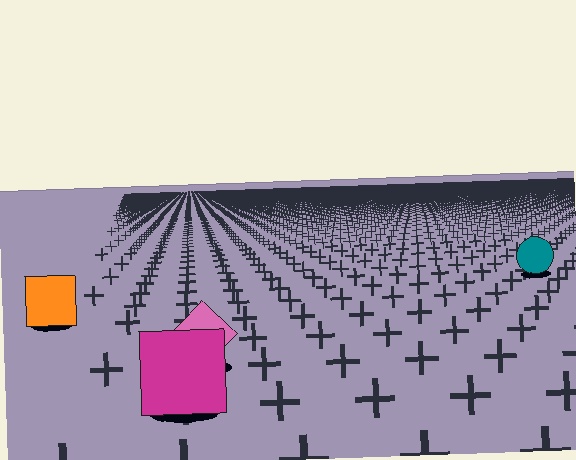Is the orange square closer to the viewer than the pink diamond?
No. The pink diamond is closer — you can tell from the texture gradient: the ground texture is coarser near it.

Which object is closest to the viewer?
The magenta square is closest. The texture marks near it are larger and more spread out.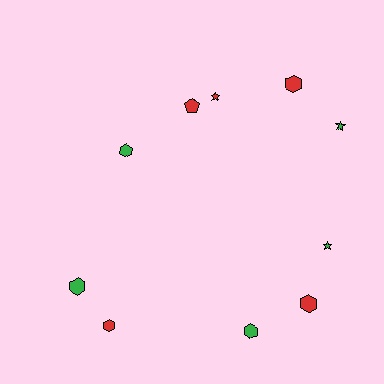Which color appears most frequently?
Green, with 5 objects.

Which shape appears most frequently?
Hexagon, with 6 objects.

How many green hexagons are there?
There are 3 green hexagons.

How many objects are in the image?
There are 10 objects.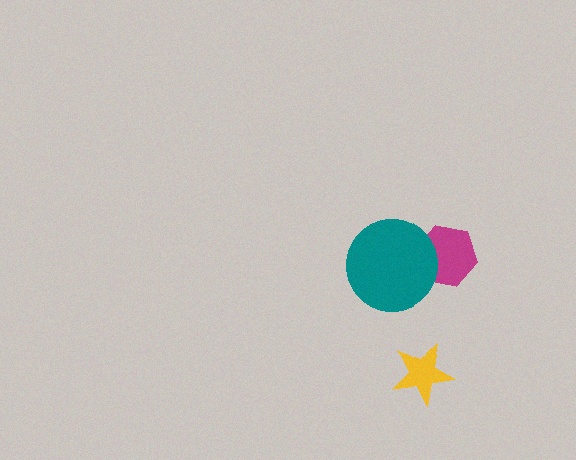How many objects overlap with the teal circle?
1 object overlaps with the teal circle.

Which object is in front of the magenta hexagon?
The teal circle is in front of the magenta hexagon.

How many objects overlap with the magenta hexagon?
1 object overlaps with the magenta hexagon.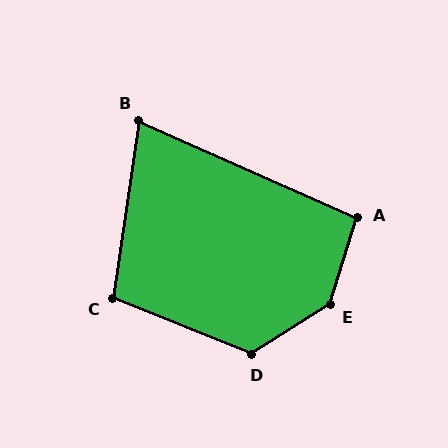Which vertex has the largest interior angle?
E, at approximately 140 degrees.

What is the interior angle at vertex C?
Approximately 104 degrees (obtuse).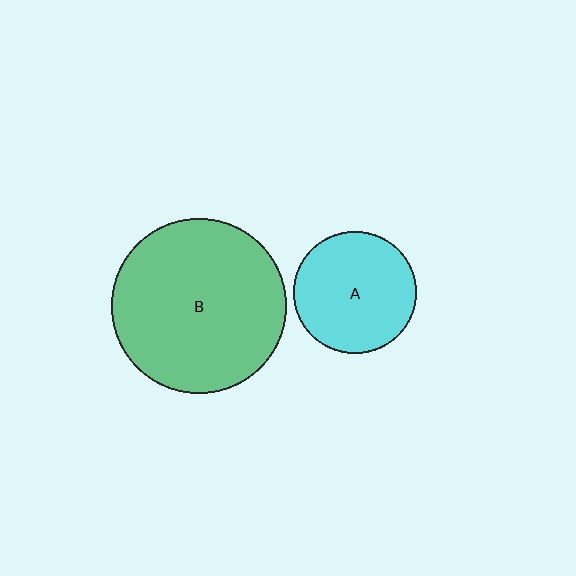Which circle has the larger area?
Circle B (green).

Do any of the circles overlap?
No, none of the circles overlap.